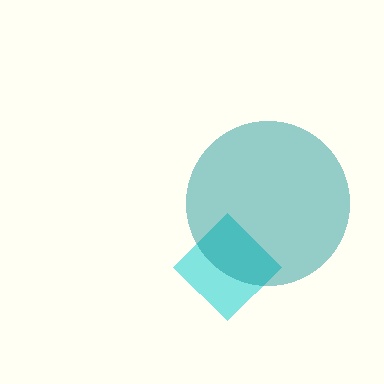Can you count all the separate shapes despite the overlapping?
Yes, there are 2 separate shapes.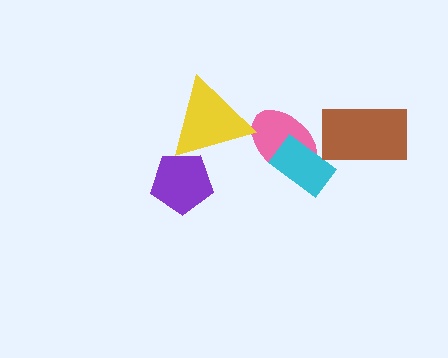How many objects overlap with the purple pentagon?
1 object overlaps with the purple pentagon.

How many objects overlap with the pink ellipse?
2 objects overlap with the pink ellipse.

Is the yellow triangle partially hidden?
Yes, it is partially covered by another shape.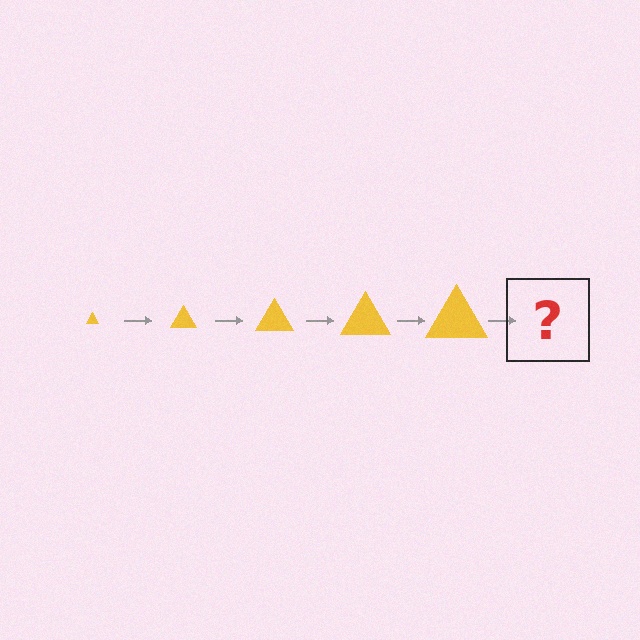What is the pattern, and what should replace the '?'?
The pattern is that the triangle gets progressively larger each step. The '?' should be a yellow triangle, larger than the previous one.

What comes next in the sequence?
The next element should be a yellow triangle, larger than the previous one.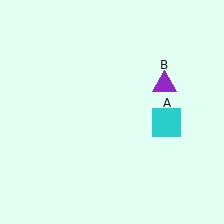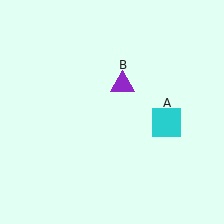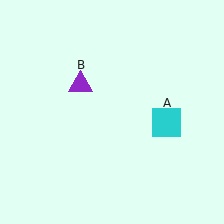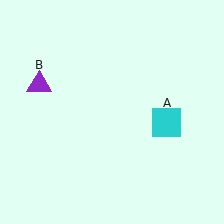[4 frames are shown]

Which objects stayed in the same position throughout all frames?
Cyan square (object A) remained stationary.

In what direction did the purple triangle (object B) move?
The purple triangle (object B) moved left.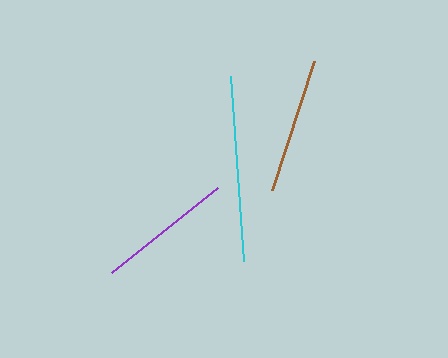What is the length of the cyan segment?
The cyan segment is approximately 185 pixels long.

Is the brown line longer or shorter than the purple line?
The brown line is longer than the purple line.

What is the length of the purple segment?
The purple segment is approximately 135 pixels long.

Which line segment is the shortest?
The purple line is the shortest at approximately 135 pixels.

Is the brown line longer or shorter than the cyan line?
The cyan line is longer than the brown line.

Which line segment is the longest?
The cyan line is the longest at approximately 185 pixels.